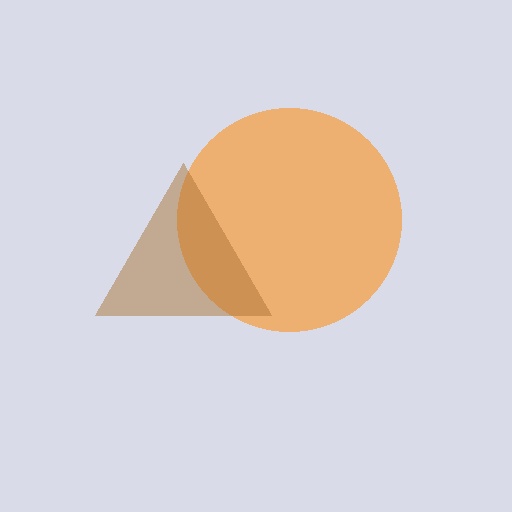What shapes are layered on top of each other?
The layered shapes are: an orange circle, a brown triangle.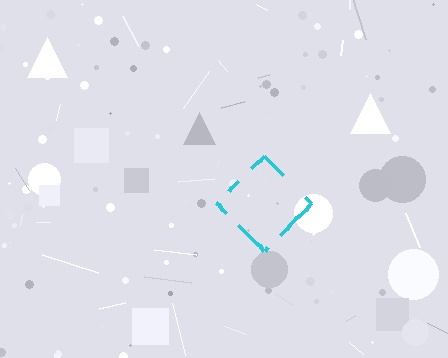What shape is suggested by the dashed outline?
The dashed outline suggests a diamond.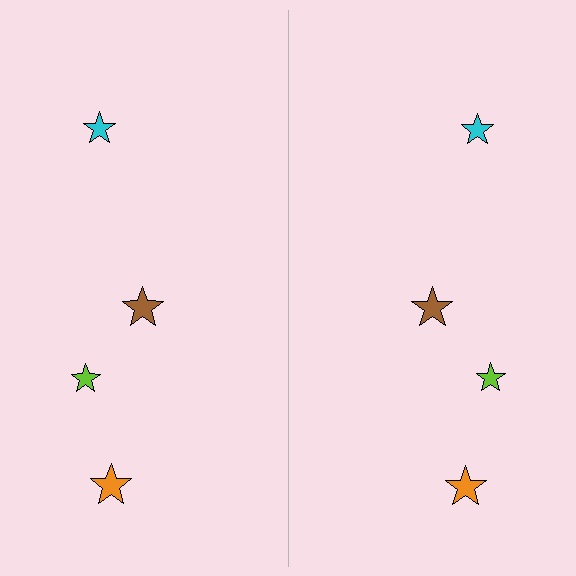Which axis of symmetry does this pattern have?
The pattern has a vertical axis of symmetry running through the center of the image.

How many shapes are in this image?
There are 8 shapes in this image.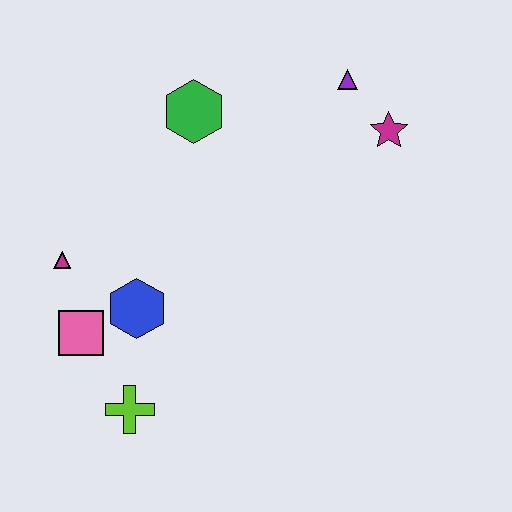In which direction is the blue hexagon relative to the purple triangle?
The blue hexagon is below the purple triangle.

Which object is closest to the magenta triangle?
The pink square is closest to the magenta triangle.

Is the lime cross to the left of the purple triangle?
Yes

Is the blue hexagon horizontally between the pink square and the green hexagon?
Yes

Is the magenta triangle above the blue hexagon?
Yes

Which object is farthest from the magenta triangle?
The magenta star is farthest from the magenta triangle.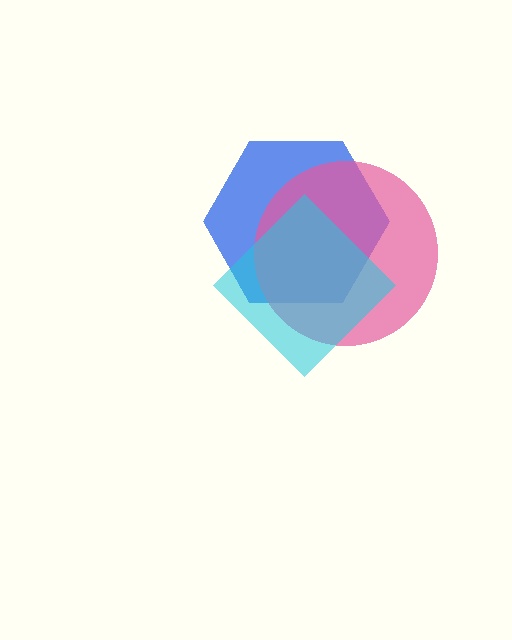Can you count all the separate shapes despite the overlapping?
Yes, there are 3 separate shapes.